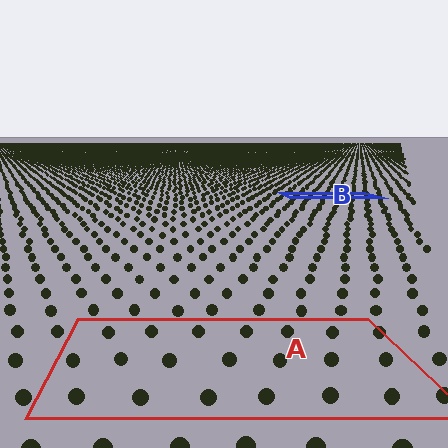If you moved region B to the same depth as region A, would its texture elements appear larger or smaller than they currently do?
They would appear larger. At a closer depth, the same texture elements are projected at a bigger on-screen size.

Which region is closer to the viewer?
Region A is closer. The texture elements there are larger and more spread out.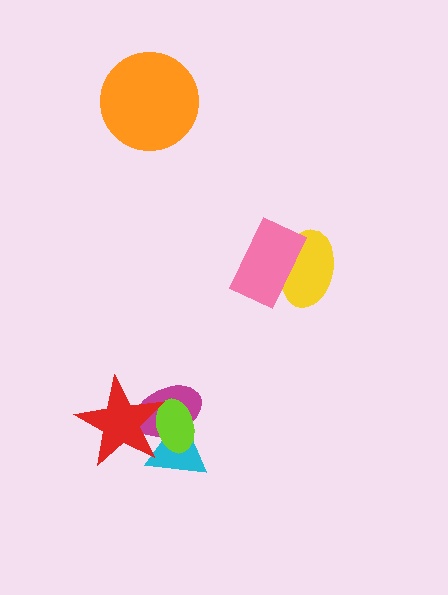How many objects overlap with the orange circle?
0 objects overlap with the orange circle.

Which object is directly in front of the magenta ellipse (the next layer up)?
The cyan triangle is directly in front of the magenta ellipse.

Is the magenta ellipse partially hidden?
Yes, it is partially covered by another shape.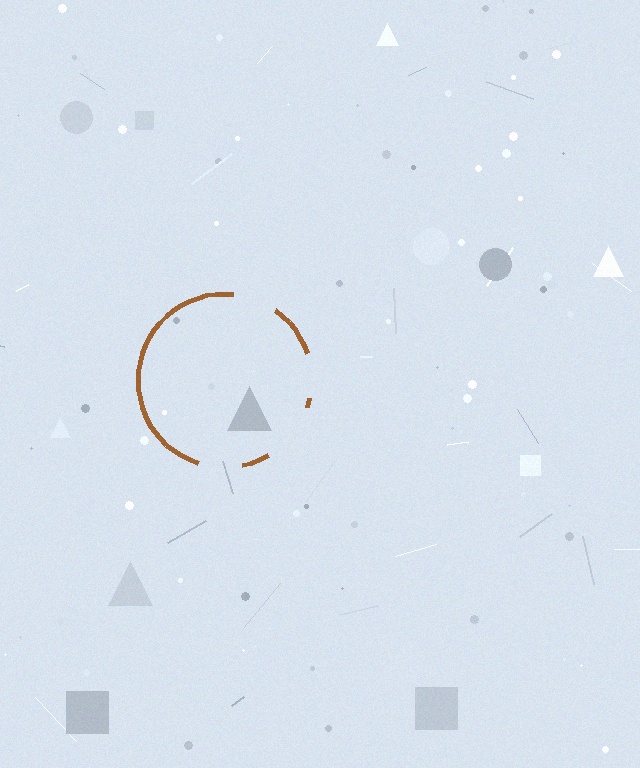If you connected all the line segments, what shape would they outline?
They would outline a circle.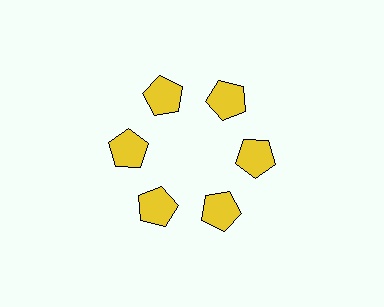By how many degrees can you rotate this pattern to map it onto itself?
The pattern maps onto itself every 60 degrees of rotation.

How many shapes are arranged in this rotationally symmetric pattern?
There are 6 shapes, arranged in 6 groups of 1.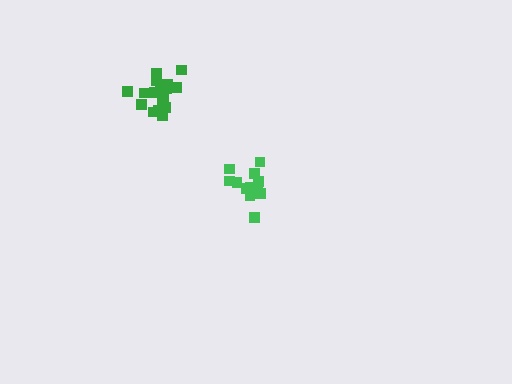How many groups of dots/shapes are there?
There are 2 groups.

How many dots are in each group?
Group 1: 18 dots, Group 2: 13 dots (31 total).